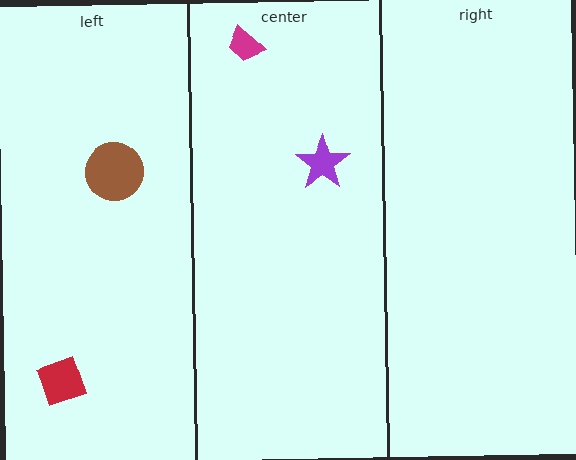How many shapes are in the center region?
2.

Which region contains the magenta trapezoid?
The center region.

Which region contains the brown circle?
The left region.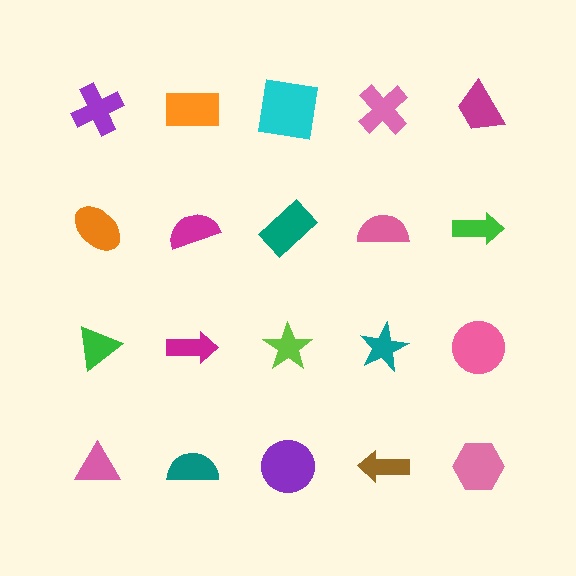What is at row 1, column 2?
An orange rectangle.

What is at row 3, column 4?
A teal star.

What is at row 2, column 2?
A magenta semicircle.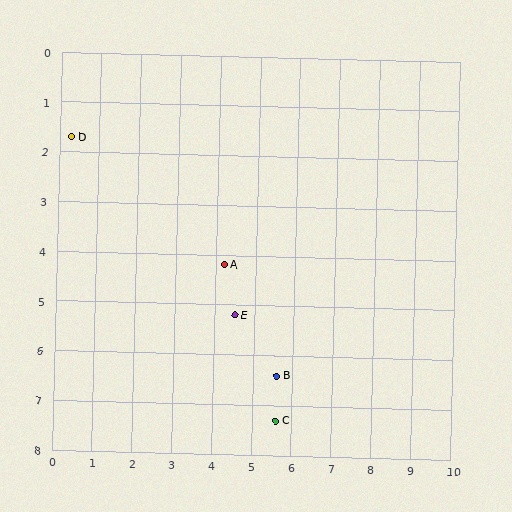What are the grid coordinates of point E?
Point E is at approximately (4.5, 5.2).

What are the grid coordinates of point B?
Point B is at approximately (5.6, 6.4).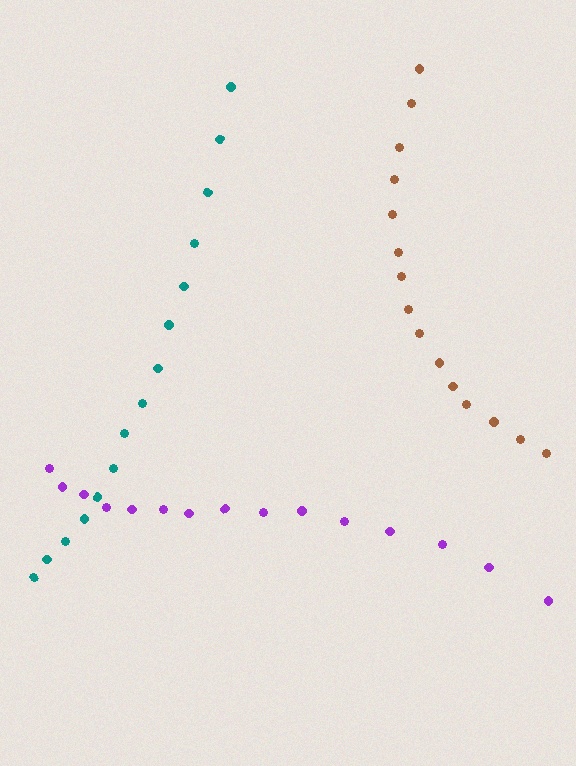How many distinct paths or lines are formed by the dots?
There are 3 distinct paths.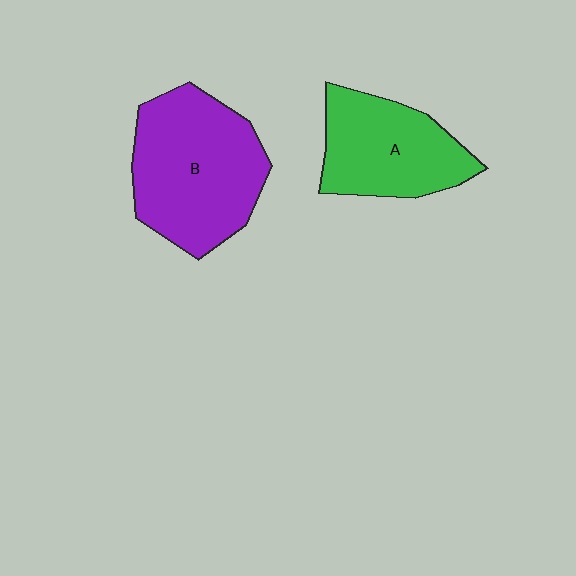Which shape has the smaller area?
Shape A (green).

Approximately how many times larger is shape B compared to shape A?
Approximately 1.3 times.